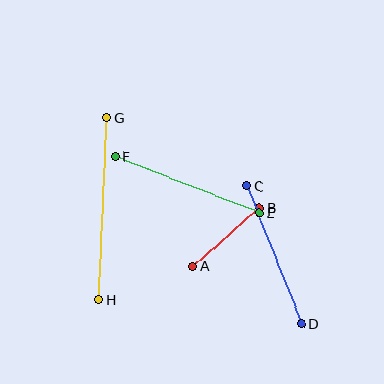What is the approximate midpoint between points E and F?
The midpoint is at approximately (187, 185) pixels.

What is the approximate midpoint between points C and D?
The midpoint is at approximately (274, 255) pixels.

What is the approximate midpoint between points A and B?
The midpoint is at approximately (226, 237) pixels.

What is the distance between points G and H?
The distance is approximately 182 pixels.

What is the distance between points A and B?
The distance is approximately 89 pixels.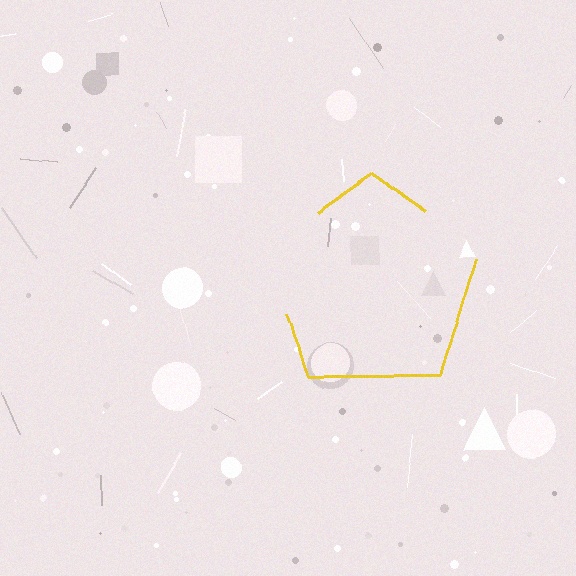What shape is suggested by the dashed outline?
The dashed outline suggests a pentagon.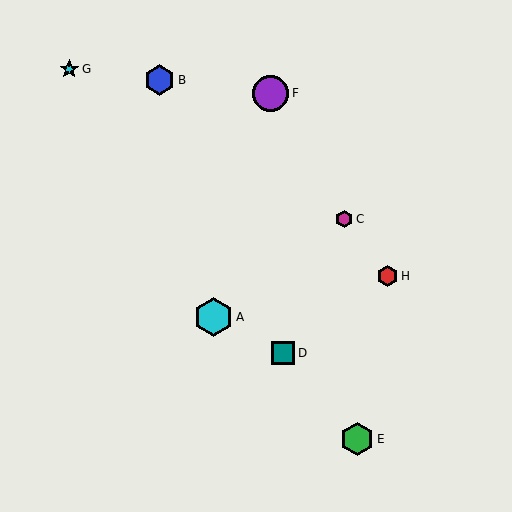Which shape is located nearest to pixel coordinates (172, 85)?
The blue hexagon (labeled B) at (160, 80) is nearest to that location.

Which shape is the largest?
The cyan hexagon (labeled A) is the largest.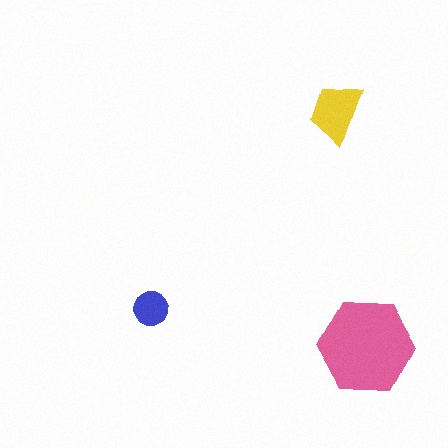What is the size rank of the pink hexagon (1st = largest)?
1st.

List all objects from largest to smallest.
The pink hexagon, the yellow trapezoid, the blue circle.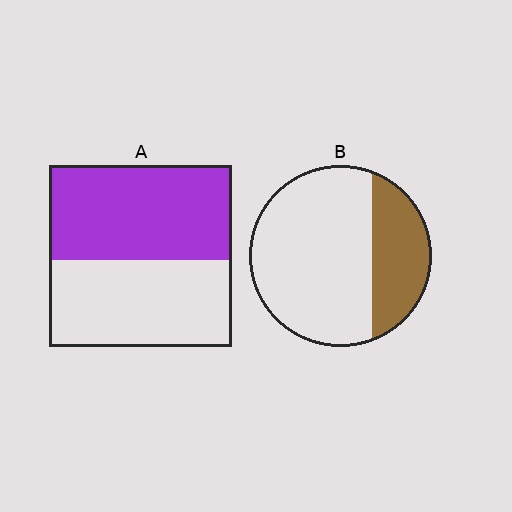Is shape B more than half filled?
No.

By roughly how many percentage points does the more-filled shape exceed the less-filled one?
By roughly 25 percentage points (A over B).